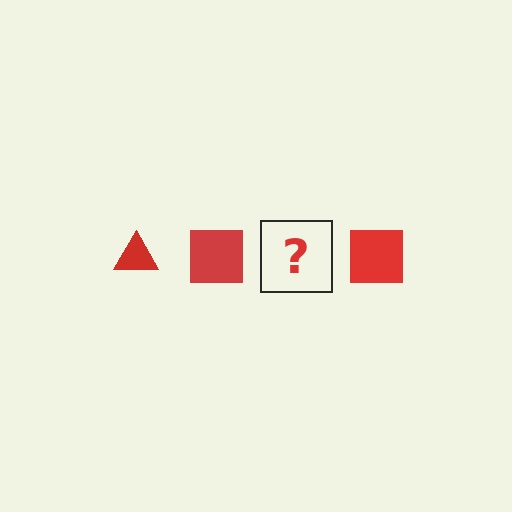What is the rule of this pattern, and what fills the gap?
The rule is that the pattern cycles through triangle, square shapes in red. The gap should be filled with a red triangle.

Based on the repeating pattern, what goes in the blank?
The blank should be a red triangle.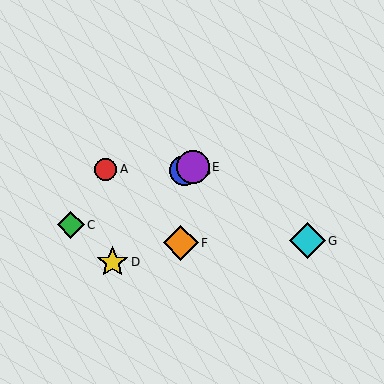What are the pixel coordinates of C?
Object C is at (71, 225).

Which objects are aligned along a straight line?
Objects B, C, E are aligned along a straight line.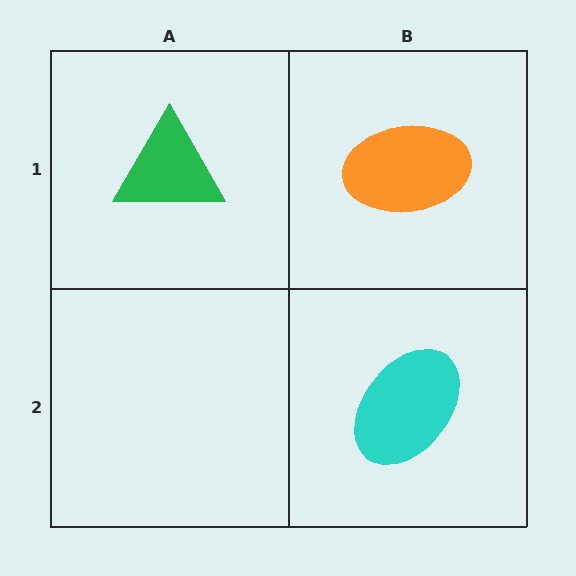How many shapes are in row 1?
2 shapes.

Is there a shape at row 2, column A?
No, that cell is empty.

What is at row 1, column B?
An orange ellipse.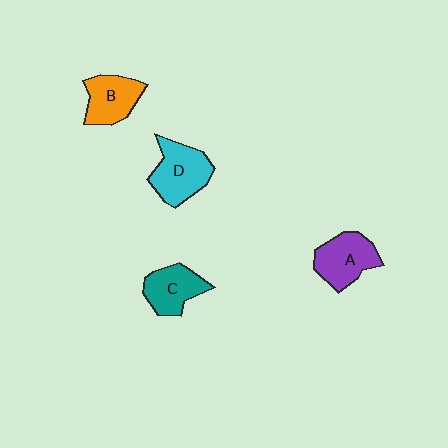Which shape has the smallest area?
Shape C (teal).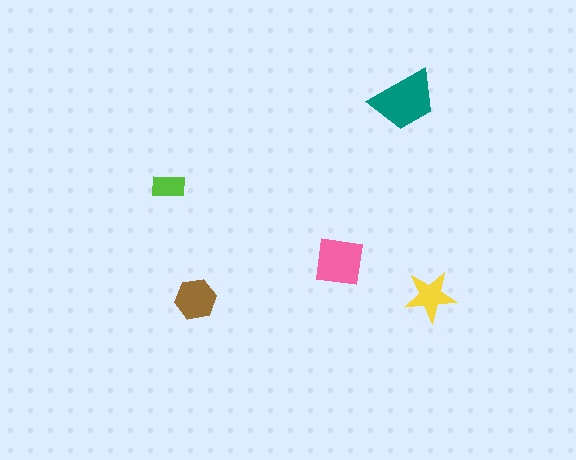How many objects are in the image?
There are 5 objects in the image.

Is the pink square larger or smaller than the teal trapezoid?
Smaller.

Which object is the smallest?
The lime rectangle.